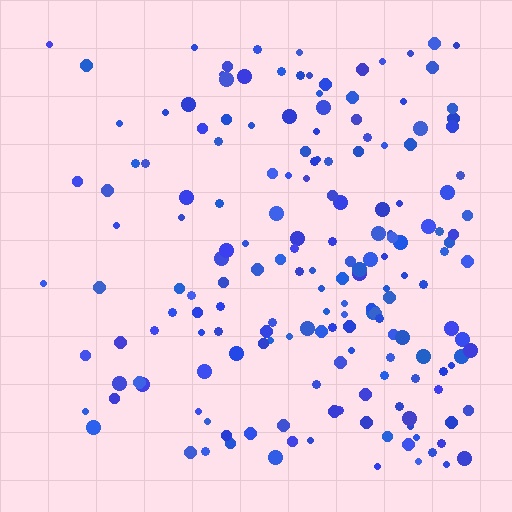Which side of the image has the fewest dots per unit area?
The left.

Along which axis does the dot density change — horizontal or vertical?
Horizontal.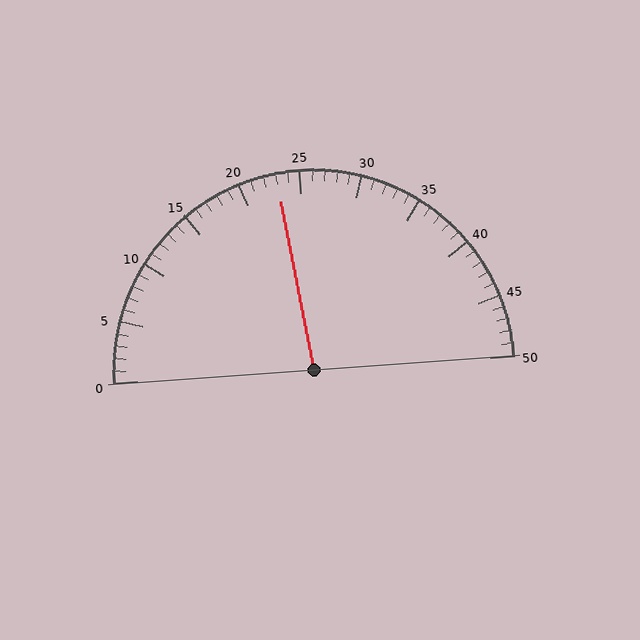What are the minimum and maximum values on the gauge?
The gauge ranges from 0 to 50.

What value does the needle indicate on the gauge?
The needle indicates approximately 23.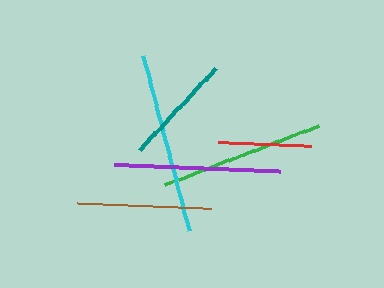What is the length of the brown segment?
The brown segment is approximately 135 pixels long.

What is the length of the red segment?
The red segment is approximately 93 pixels long.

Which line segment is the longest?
The cyan line is the longest at approximately 181 pixels.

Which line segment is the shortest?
The red line is the shortest at approximately 93 pixels.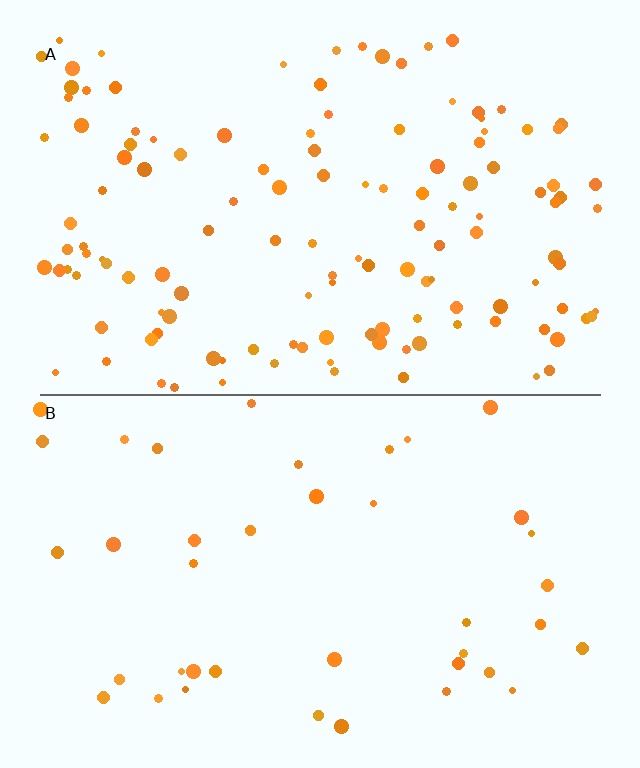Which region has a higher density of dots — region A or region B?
A (the top).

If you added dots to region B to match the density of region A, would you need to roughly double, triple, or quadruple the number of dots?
Approximately triple.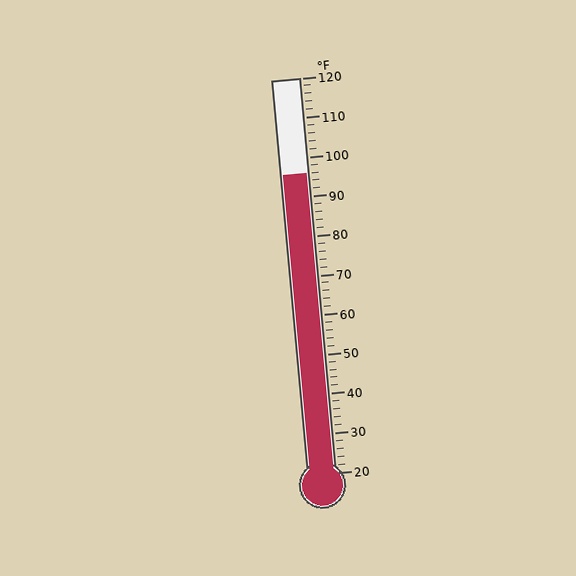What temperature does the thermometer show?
The thermometer shows approximately 96°F.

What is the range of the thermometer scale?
The thermometer scale ranges from 20°F to 120°F.